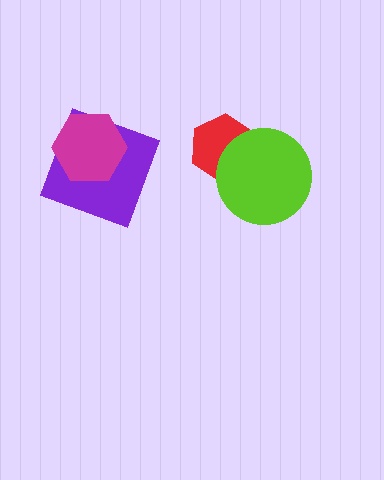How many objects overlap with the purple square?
1 object overlaps with the purple square.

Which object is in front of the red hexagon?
The lime circle is in front of the red hexagon.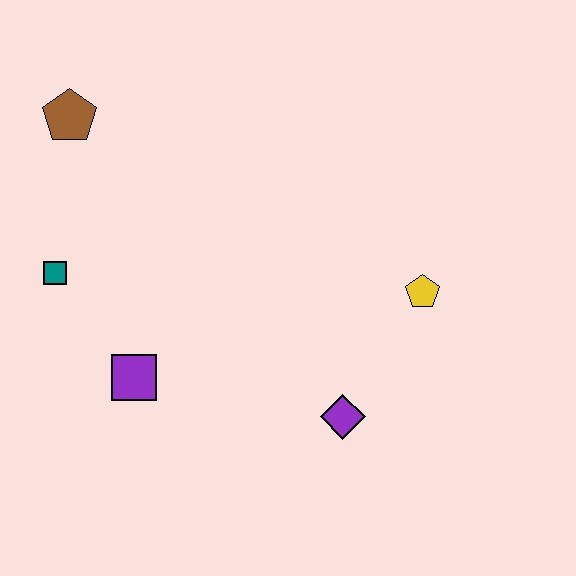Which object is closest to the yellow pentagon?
The purple diamond is closest to the yellow pentagon.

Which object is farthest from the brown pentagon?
The purple diamond is farthest from the brown pentagon.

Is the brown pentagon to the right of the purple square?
No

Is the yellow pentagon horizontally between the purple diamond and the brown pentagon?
No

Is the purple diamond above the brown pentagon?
No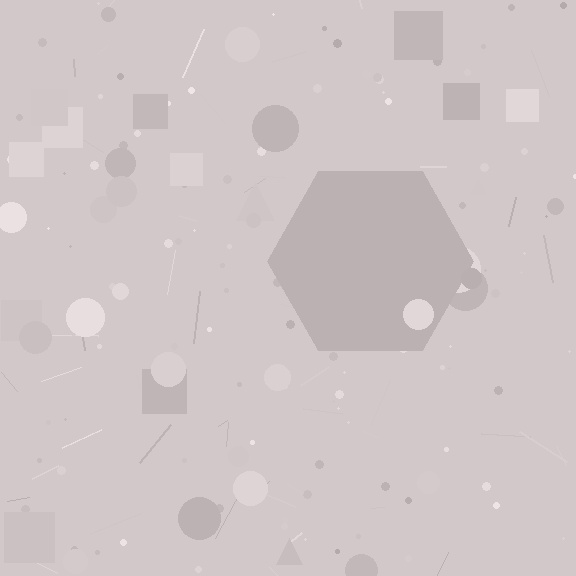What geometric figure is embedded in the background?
A hexagon is embedded in the background.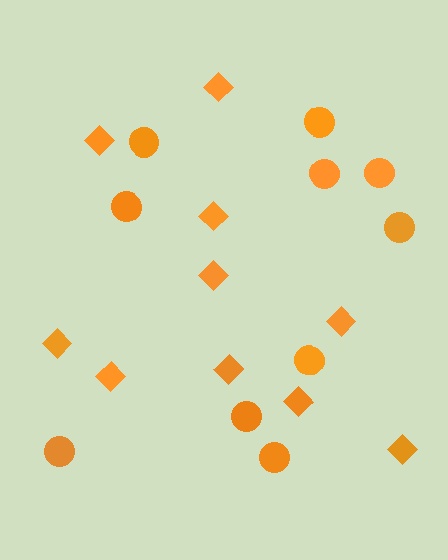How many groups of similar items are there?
There are 2 groups: one group of circles (10) and one group of diamonds (10).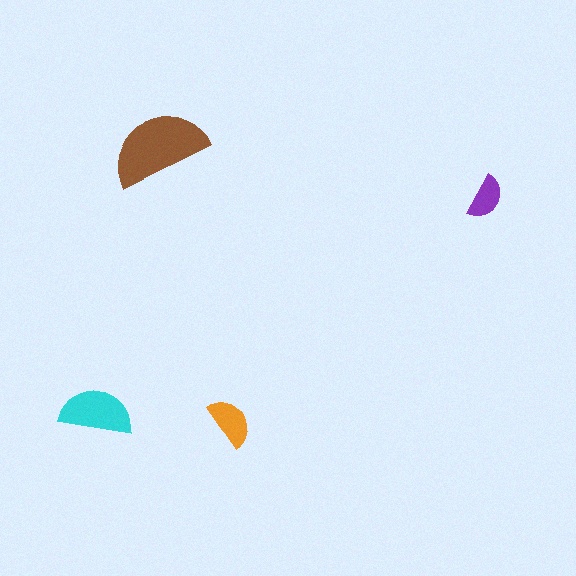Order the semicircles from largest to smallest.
the brown one, the cyan one, the orange one, the purple one.